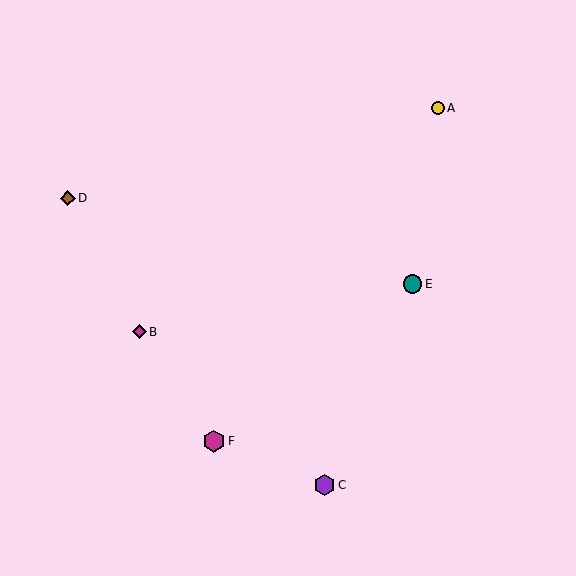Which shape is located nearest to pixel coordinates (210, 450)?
The magenta hexagon (labeled F) at (214, 441) is nearest to that location.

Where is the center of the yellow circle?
The center of the yellow circle is at (438, 108).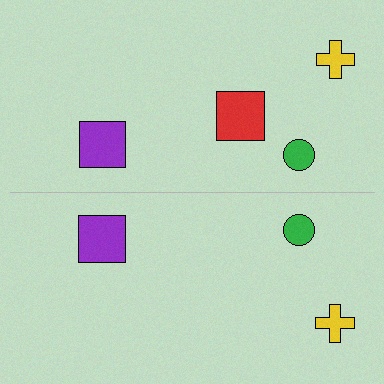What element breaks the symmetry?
A red square is missing from the bottom side.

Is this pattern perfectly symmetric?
No, the pattern is not perfectly symmetric. A red square is missing from the bottom side.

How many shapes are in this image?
There are 7 shapes in this image.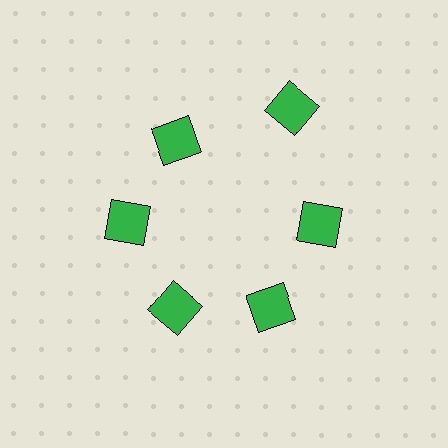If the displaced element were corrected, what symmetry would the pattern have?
It would have 6-fold rotational symmetry — the pattern would map onto itself every 60 degrees.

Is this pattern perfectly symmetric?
No. The 6 green squares are arranged in a ring, but one element near the 1 o'clock position is pushed outward from the center, breaking the 6-fold rotational symmetry.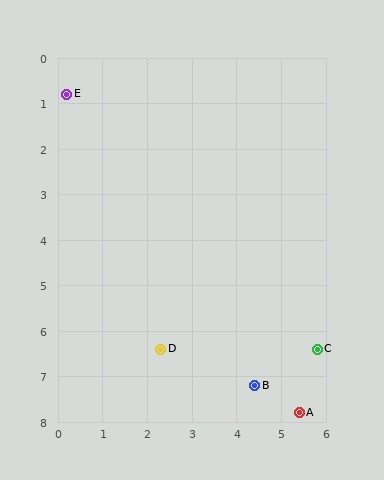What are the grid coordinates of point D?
Point D is at approximately (2.3, 6.4).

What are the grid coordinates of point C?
Point C is at approximately (5.8, 6.4).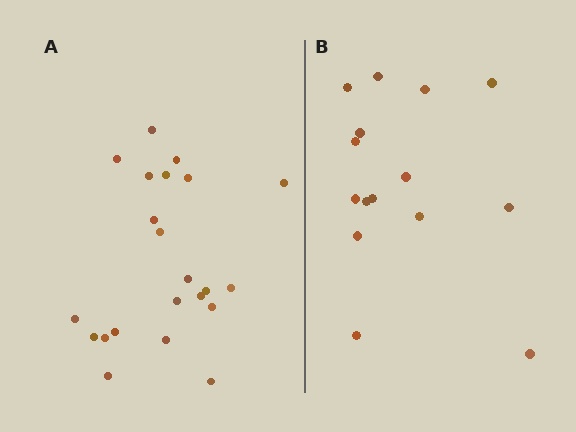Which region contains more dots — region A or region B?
Region A (the left region) has more dots.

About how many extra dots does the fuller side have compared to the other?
Region A has roughly 8 or so more dots than region B.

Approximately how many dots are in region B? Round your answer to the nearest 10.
About 20 dots. (The exact count is 15, which rounds to 20.)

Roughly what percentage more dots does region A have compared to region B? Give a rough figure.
About 45% more.